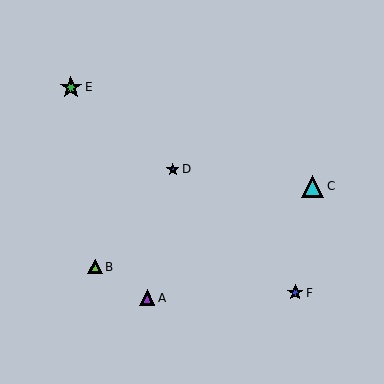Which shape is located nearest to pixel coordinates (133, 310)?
The purple triangle (labeled A) at (147, 298) is nearest to that location.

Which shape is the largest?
The cyan triangle (labeled C) is the largest.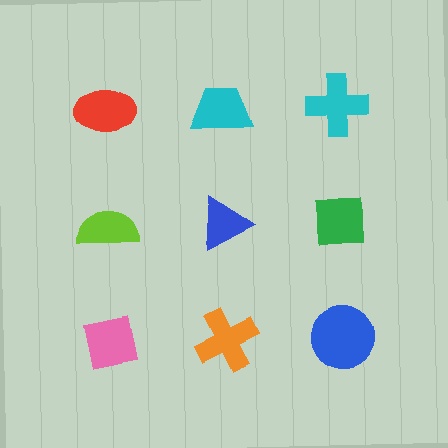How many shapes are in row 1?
3 shapes.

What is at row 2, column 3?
A green square.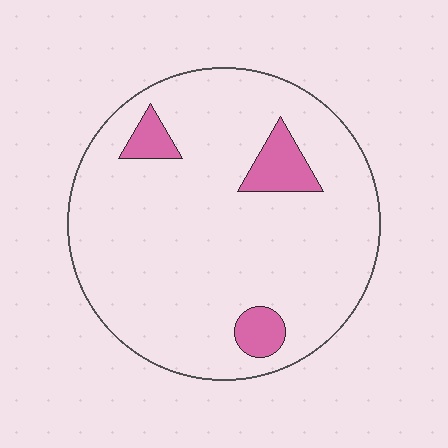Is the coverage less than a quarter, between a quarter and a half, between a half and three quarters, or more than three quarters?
Less than a quarter.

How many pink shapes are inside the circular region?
3.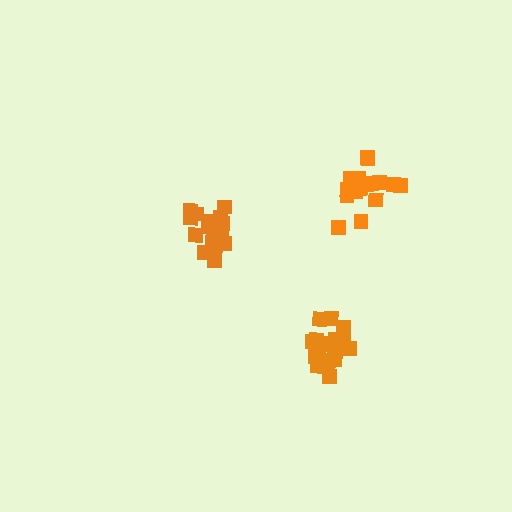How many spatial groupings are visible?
There are 3 spatial groupings.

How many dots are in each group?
Group 1: 20 dots, Group 2: 20 dots, Group 3: 16 dots (56 total).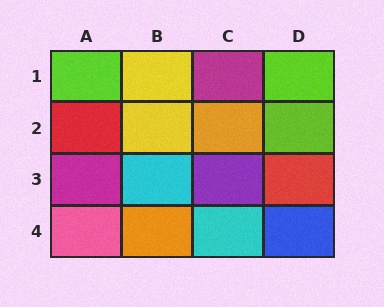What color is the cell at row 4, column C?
Cyan.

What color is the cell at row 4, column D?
Blue.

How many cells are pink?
1 cell is pink.